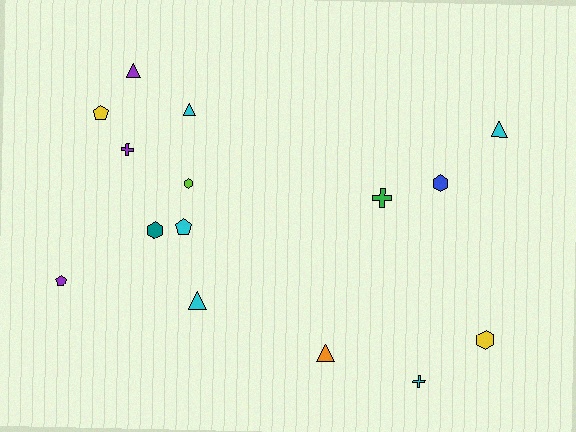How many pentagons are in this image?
There are 3 pentagons.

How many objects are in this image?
There are 15 objects.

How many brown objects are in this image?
There are no brown objects.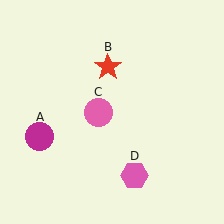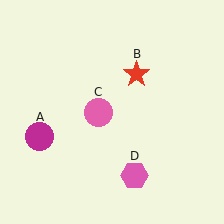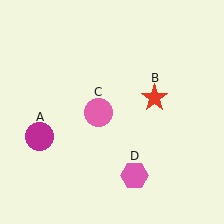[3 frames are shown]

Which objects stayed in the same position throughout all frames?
Magenta circle (object A) and pink circle (object C) and pink hexagon (object D) remained stationary.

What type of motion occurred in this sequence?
The red star (object B) rotated clockwise around the center of the scene.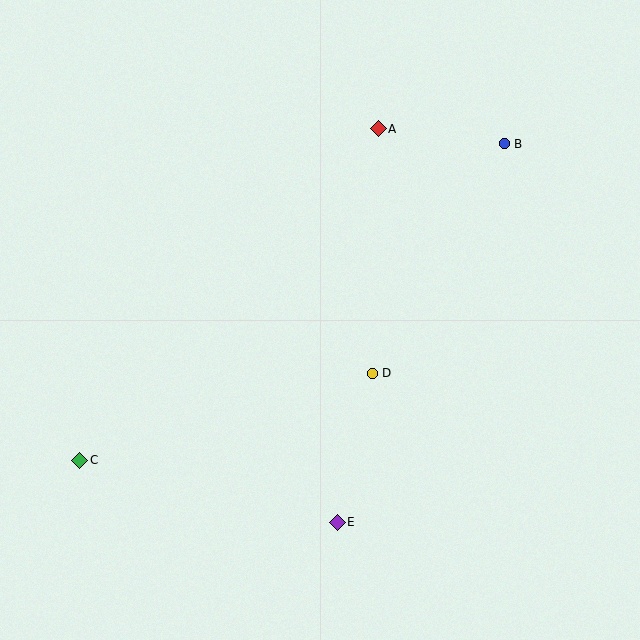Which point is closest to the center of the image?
Point D at (372, 373) is closest to the center.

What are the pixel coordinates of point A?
Point A is at (378, 129).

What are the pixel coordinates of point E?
Point E is at (337, 522).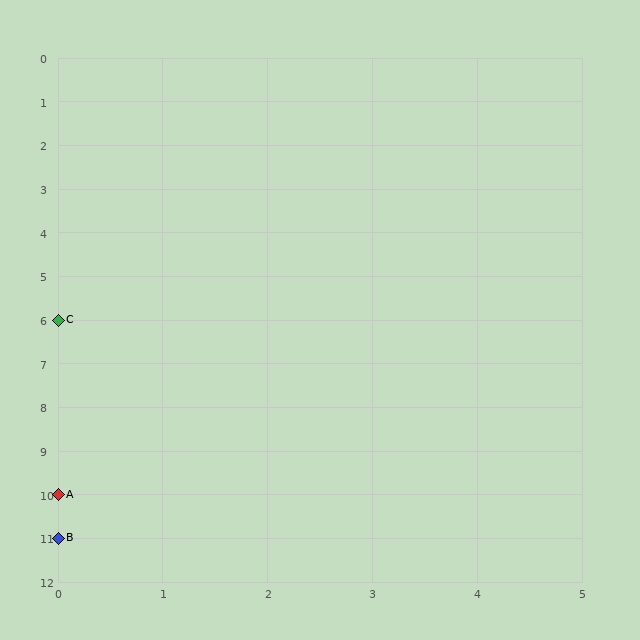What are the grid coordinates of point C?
Point C is at grid coordinates (0, 6).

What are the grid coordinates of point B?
Point B is at grid coordinates (0, 11).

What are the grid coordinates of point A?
Point A is at grid coordinates (0, 10).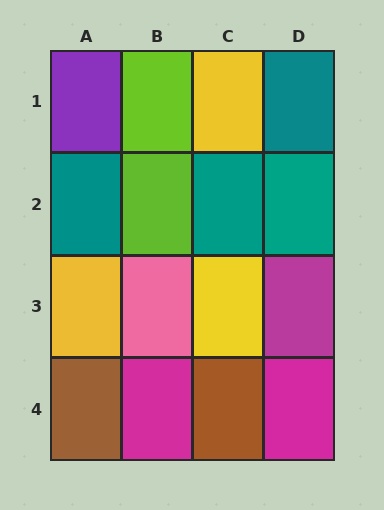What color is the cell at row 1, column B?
Lime.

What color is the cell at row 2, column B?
Lime.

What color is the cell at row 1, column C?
Yellow.